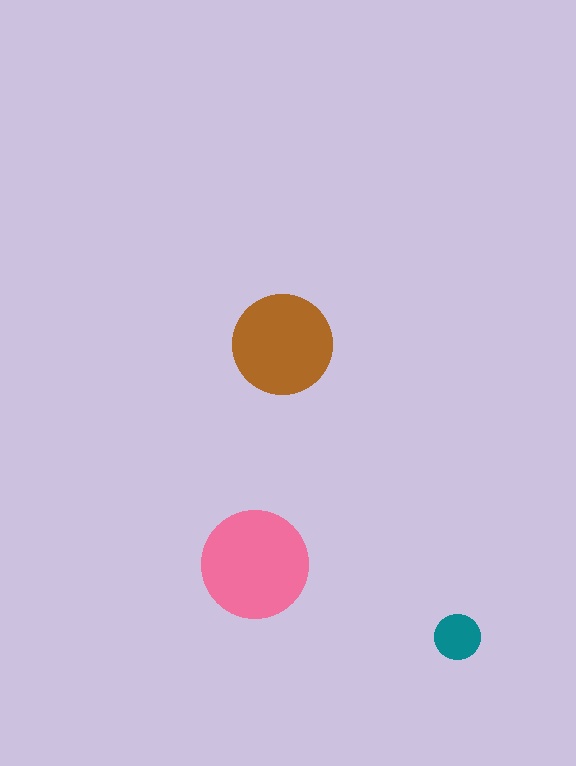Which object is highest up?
The brown circle is topmost.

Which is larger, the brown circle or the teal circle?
The brown one.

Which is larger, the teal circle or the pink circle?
The pink one.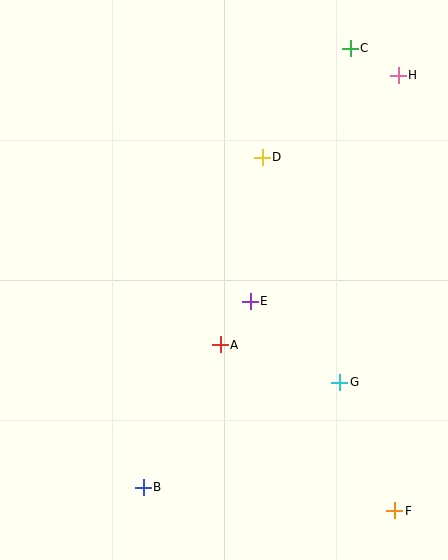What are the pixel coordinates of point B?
Point B is at (143, 487).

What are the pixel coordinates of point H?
Point H is at (398, 75).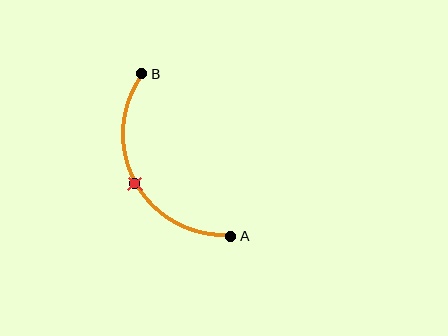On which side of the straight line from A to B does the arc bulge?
The arc bulges to the left of the straight line connecting A and B.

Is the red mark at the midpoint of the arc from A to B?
Yes. The red mark lies on the arc at equal arc-length from both A and B — it is the arc midpoint.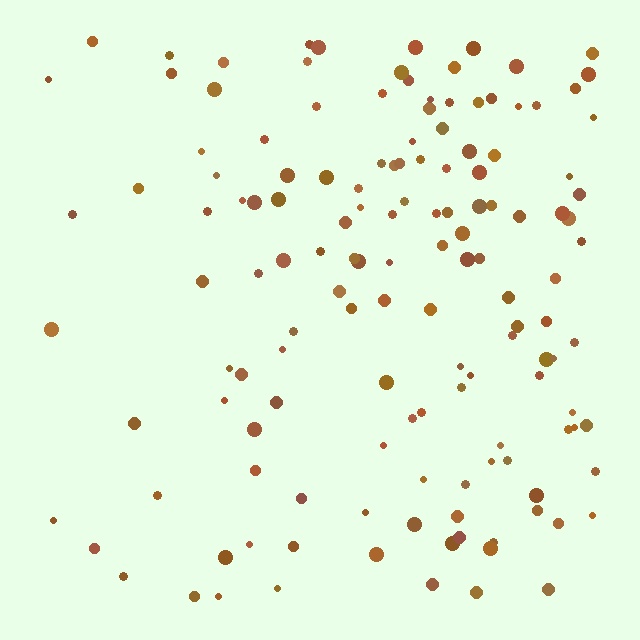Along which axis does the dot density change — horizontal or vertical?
Horizontal.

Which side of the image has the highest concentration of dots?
The right.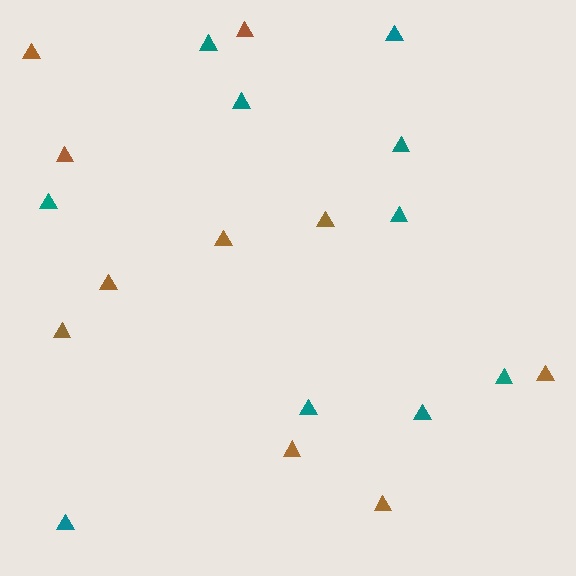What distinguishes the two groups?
There are 2 groups: one group of teal triangles (10) and one group of brown triangles (10).